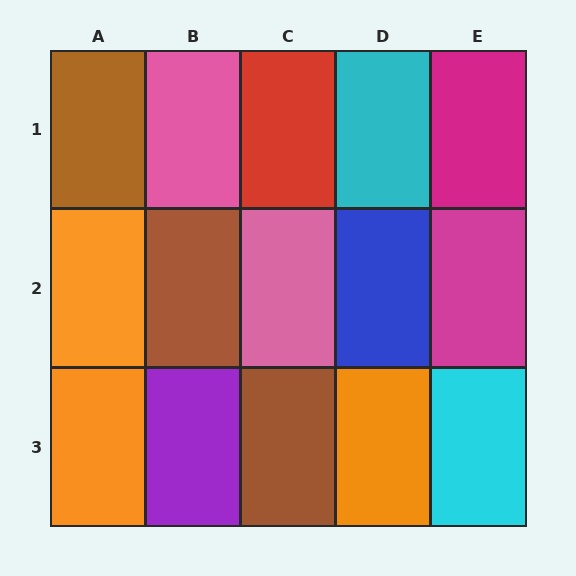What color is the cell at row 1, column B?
Pink.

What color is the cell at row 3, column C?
Brown.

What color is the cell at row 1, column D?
Cyan.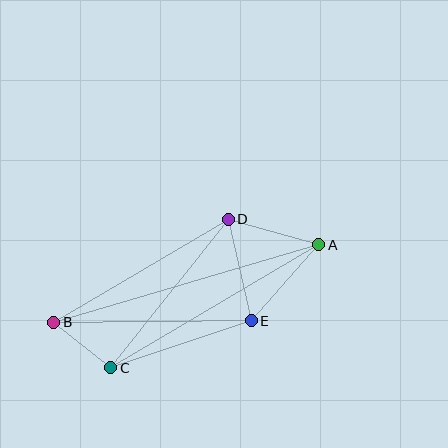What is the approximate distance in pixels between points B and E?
The distance between B and E is approximately 198 pixels.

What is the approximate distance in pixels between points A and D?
The distance between A and D is approximately 94 pixels.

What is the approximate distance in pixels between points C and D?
The distance between C and D is approximately 189 pixels.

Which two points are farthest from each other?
Points A and B are farthest from each other.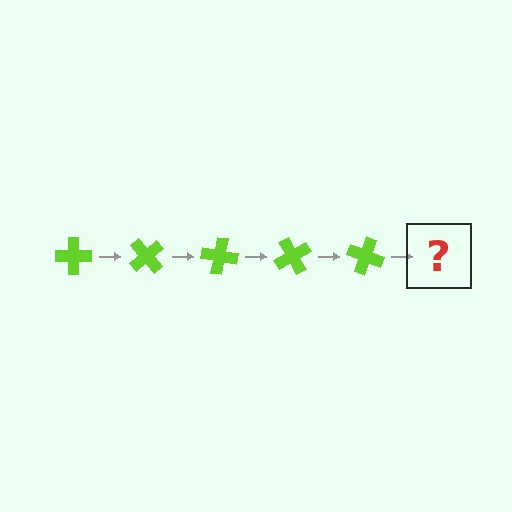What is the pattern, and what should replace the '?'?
The pattern is that the cross rotates 50 degrees each step. The '?' should be a lime cross rotated 250 degrees.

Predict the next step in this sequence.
The next step is a lime cross rotated 250 degrees.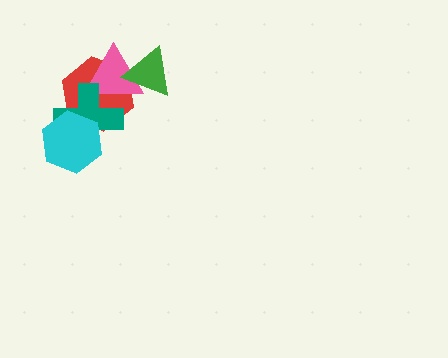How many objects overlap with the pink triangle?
3 objects overlap with the pink triangle.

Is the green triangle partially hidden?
No, no other shape covers it.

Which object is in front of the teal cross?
The cyan hexagon is in front of the teal cross.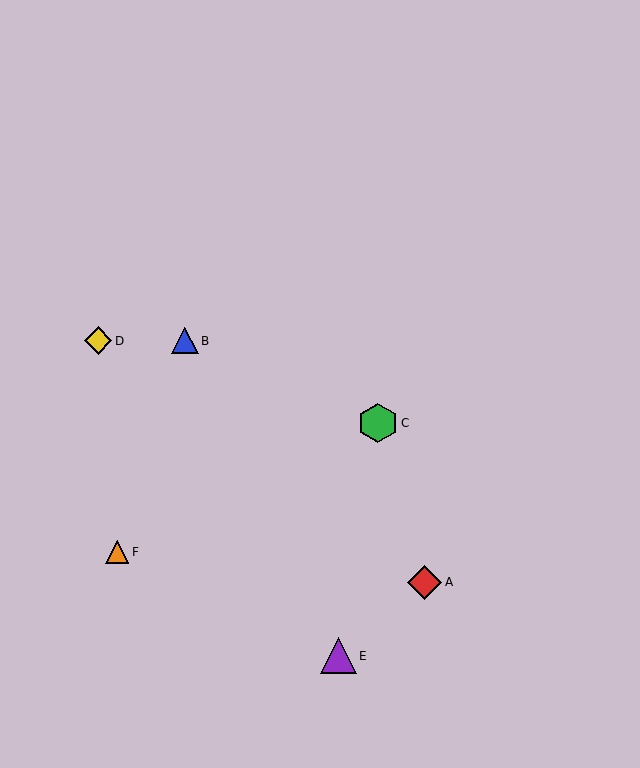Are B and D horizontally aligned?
Yes, both are at y≈341.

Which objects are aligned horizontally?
Objects B, D are aligned horizontally.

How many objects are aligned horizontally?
2 objects (B, D) are aligned horizontally.